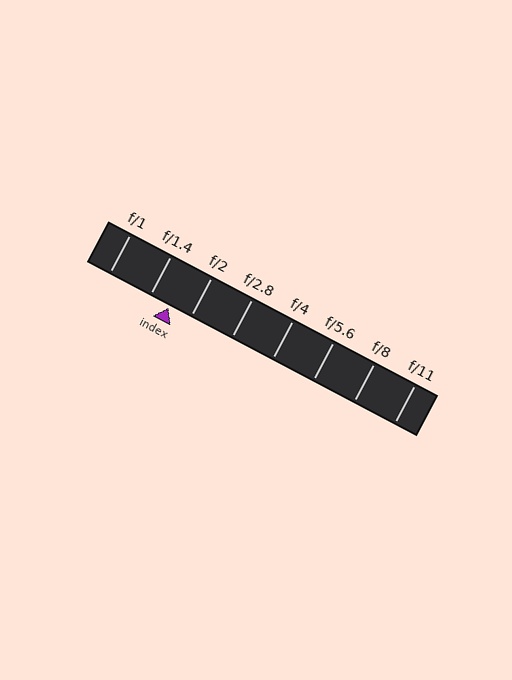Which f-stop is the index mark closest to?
The index mark is closest to f/1.4.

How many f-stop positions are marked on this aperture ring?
There are 8 f-stop positions marked.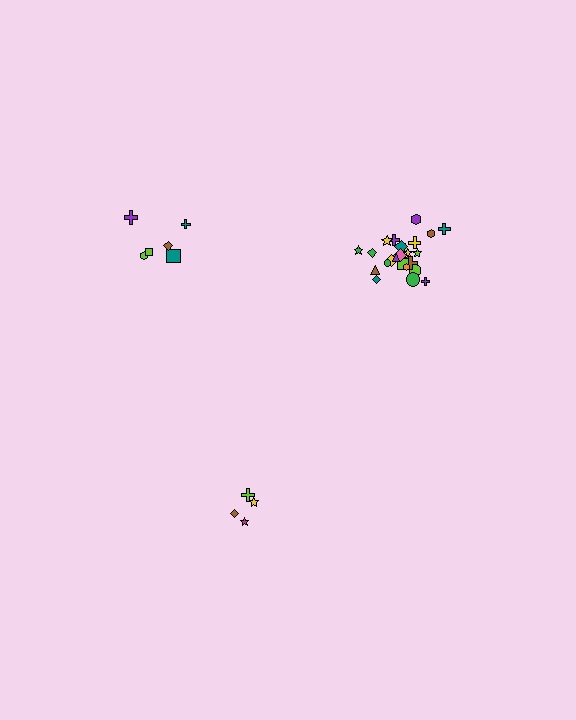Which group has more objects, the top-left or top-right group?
The top-right group.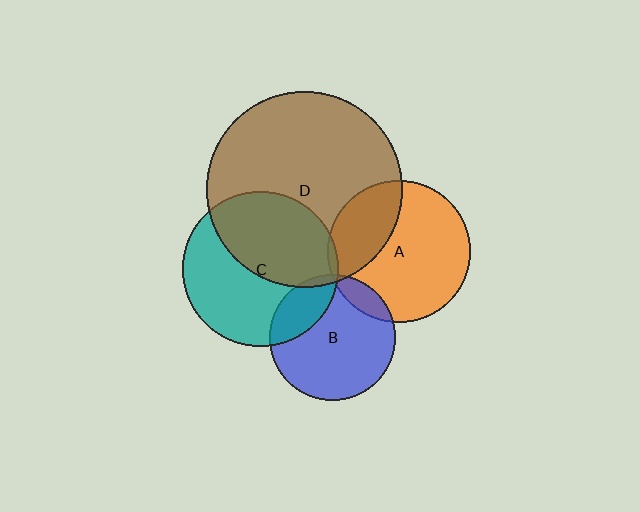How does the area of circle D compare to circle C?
Approximately 1.6 times.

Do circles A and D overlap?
Yes.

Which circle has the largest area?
Circle D (brown).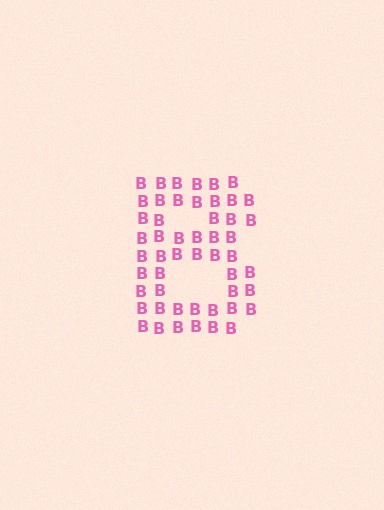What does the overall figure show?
The overall figure shows the letter B.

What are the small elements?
The small elements are letter B's.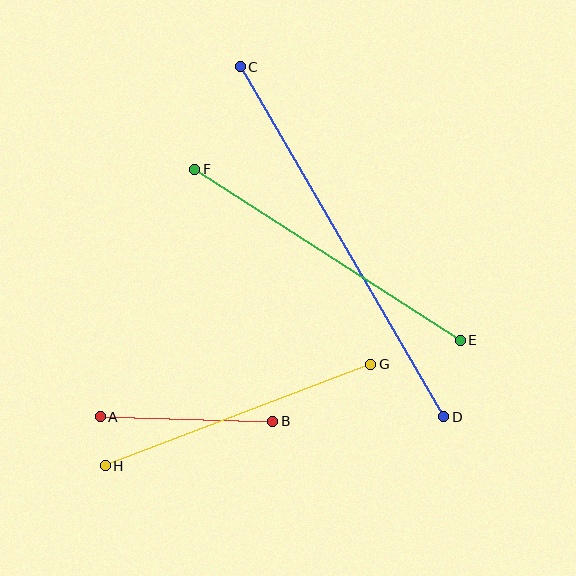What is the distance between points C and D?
The distance is approximately 405 pixels.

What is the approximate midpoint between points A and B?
The midpoint is at approximately (186, 419) pixels.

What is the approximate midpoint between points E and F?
The midpoint is at approximately (327, 255) pixels.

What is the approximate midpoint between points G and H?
The midpoint is at approximately (238, 415) pixels.